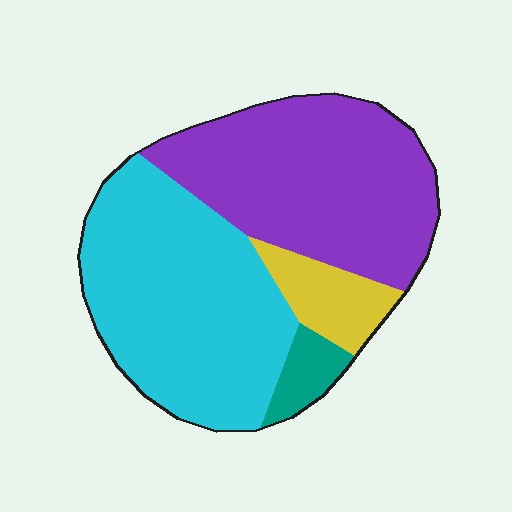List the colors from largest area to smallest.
From largest to smallest: cyan, purple, yellow, teal.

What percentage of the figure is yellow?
Yellow takes up less than a quarter of the figure.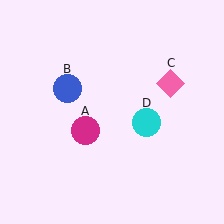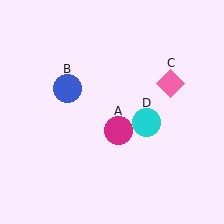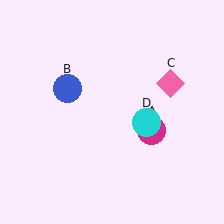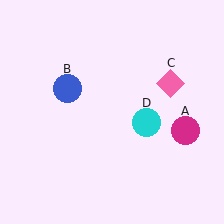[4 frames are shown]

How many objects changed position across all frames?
1 object changed position: magenta circle (object A).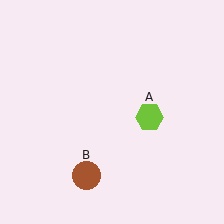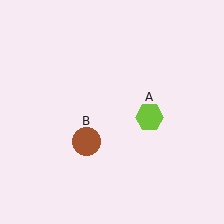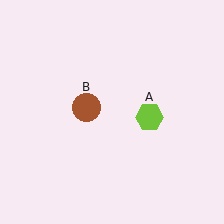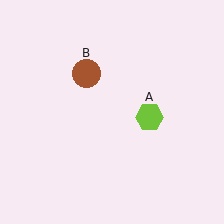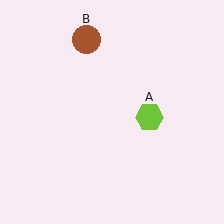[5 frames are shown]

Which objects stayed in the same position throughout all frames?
Lime hexagon (object A) remained stationary.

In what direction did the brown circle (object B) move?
The brown circle (object B) moved up.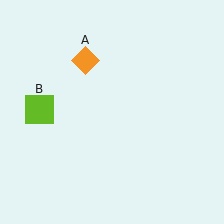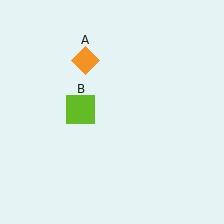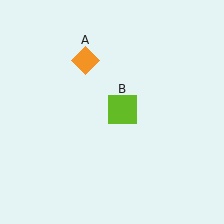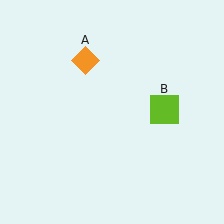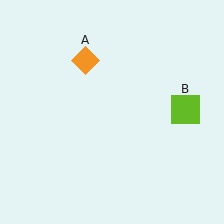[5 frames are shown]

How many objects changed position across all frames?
1 object changed position: lime square (object B).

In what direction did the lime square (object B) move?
The lime square (object B) moved right.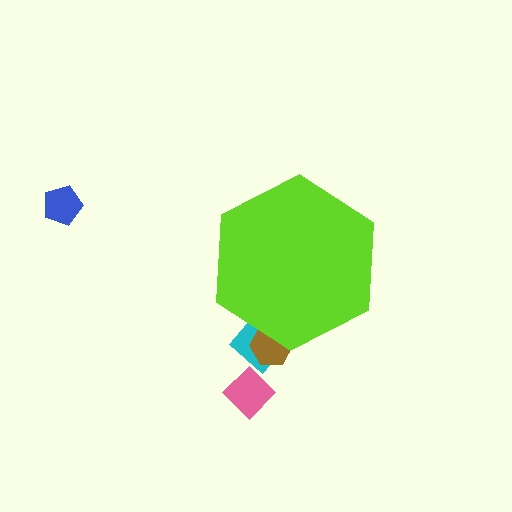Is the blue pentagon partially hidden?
No, the blue pentagon is fully visible.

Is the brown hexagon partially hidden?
Yes, the brown hexagon is partially hidden behind the lime hexagon.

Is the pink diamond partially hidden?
No, the pink diamond is fully visible.